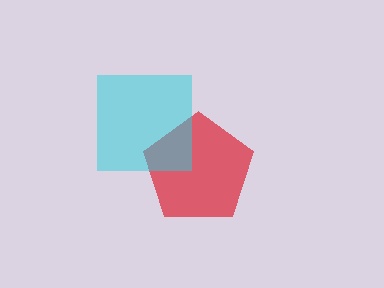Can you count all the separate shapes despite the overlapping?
Yes, there are 2 separate shapes.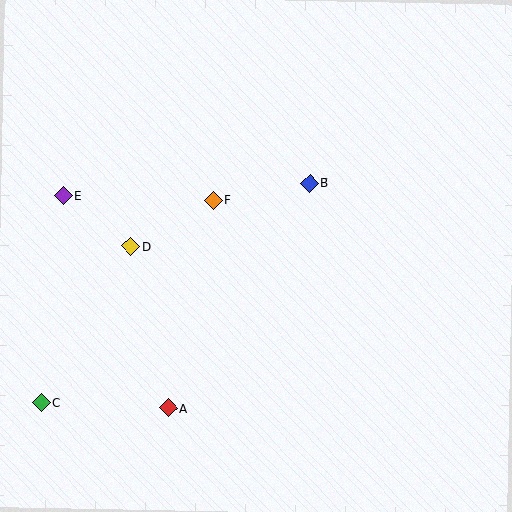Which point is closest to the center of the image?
Point F at (214, 200) is closest to the center.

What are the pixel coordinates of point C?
Point C is at (41, 403).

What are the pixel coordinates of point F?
Point F is at (214, 200).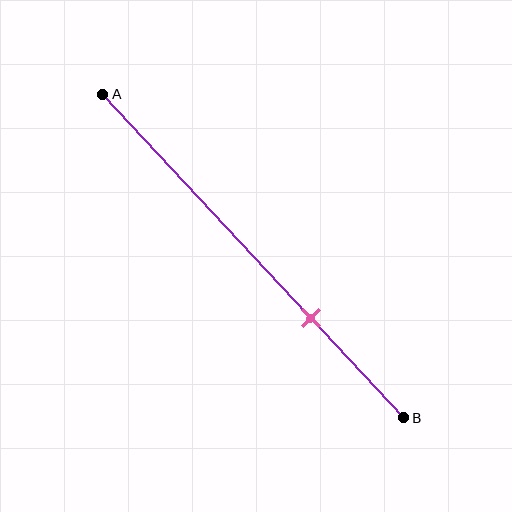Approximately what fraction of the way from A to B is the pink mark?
The pink mark is approximately 70% of the way from A to B.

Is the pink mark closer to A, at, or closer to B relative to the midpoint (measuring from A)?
The pink mark is closer to point B than the midpoint of segment AB.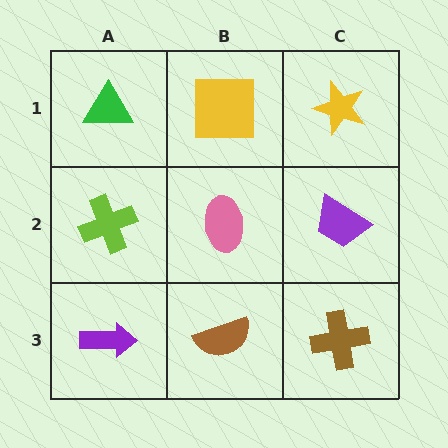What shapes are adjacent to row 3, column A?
A lime cross (row 2, column A), a brown semicircle (row 3, column B).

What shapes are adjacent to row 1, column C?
A purple trapezoid (row 2, column C), a yellow square (row 1, column B).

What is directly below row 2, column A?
A purple arrow.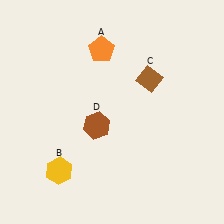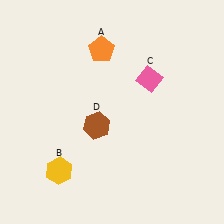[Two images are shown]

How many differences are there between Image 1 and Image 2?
There is 1 difference between the two images.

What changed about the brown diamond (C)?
In Image 1, C is brown. In Image 2, it changed to pink.